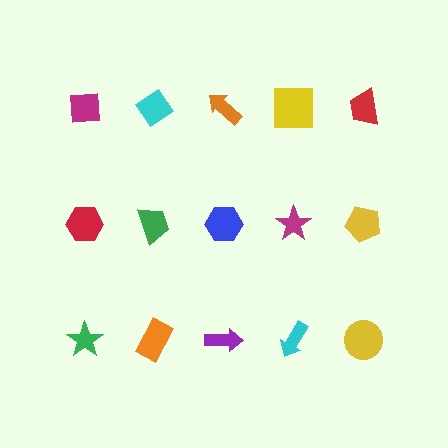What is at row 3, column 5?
A yellow circle.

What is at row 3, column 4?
A cyan arrow.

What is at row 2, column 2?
A green trapezoid.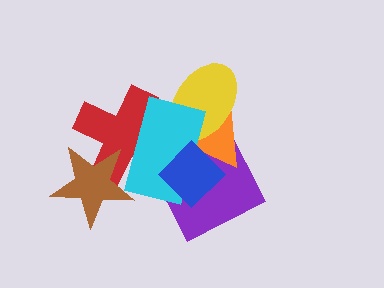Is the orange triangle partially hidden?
Yes, it is partially covered by another shape.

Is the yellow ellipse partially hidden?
Yes, it is partially covered by another shape.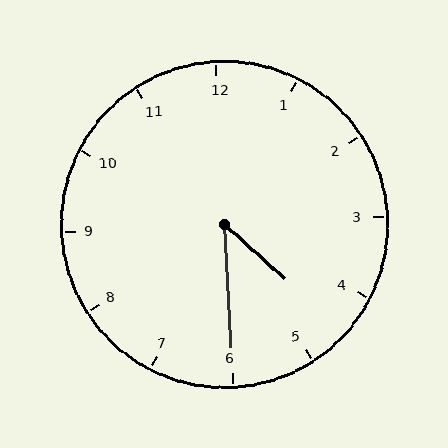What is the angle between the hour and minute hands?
Approximately 45 degrees.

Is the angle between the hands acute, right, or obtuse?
It is acute.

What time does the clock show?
4:30.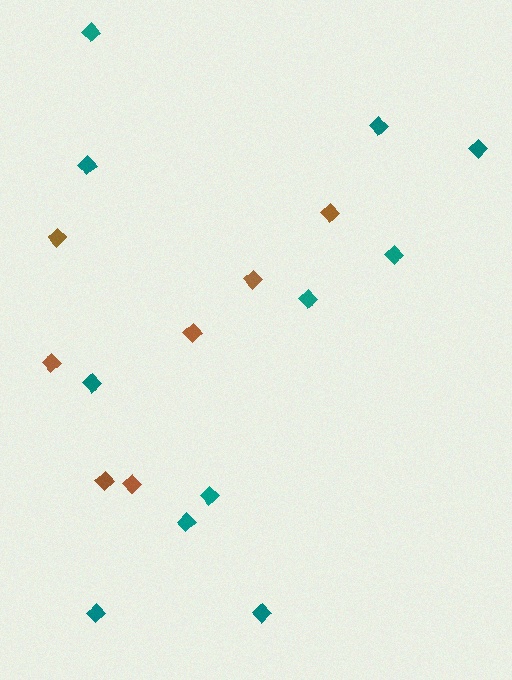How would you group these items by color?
There are 2 groups: one group of brown diamonds (7) and one group of teal diamonds (11).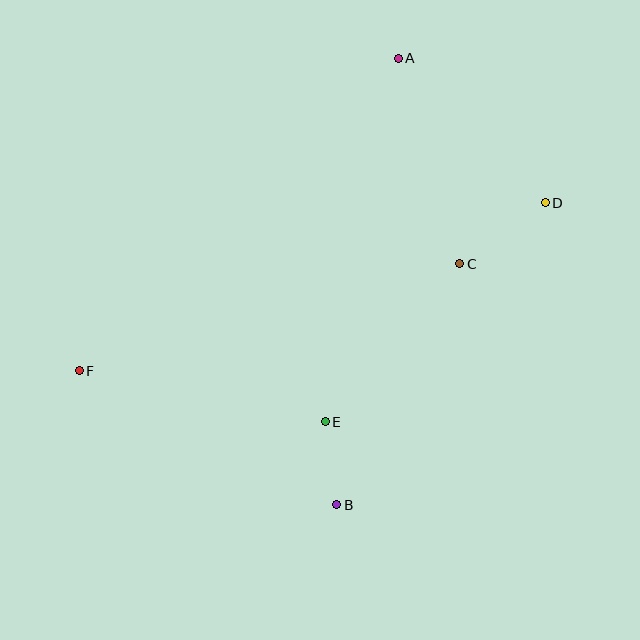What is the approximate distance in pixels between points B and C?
The distance between B and C is approximately 271 pixels.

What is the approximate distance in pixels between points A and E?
The distance between A and E is approximately 371 pixels.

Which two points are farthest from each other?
Points D and F are farthest from each other.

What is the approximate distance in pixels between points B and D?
The distance between B and D is approximately 367 pixels.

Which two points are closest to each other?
Points B and E are closest to each other.